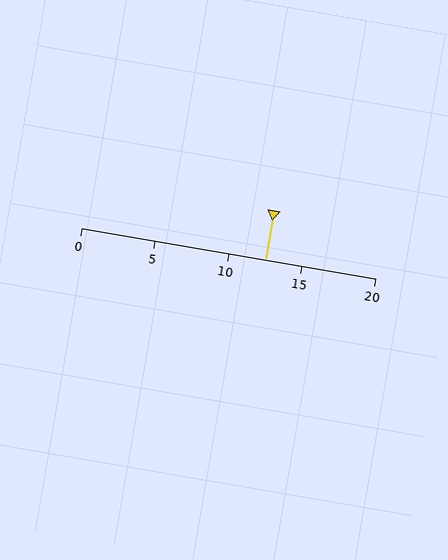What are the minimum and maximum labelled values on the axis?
The axis runs from 0 to 20.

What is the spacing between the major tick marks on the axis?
The major ticks are spaced 5 apart.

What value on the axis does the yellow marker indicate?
The marker indicates approximately 12.5.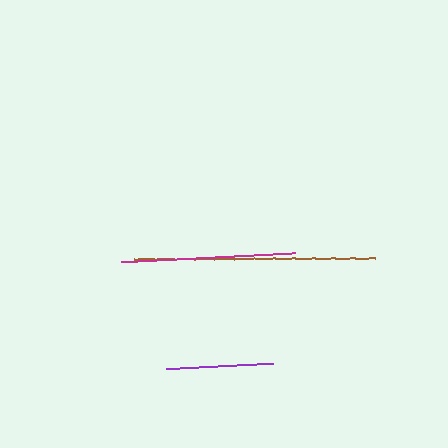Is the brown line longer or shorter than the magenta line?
The brown line is longer than the magenta line.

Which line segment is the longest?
The brown line is the longest at approximately 241 pixels.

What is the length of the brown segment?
The brown segment is approximately 241 pixels long.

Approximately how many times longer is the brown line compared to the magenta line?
The brown line is approximately 1.4 times the length of the magenta line.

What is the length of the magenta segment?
The magenta segment is approximately 174 pixels long.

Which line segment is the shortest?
The purple line is the shortest at approximately 107 pixels.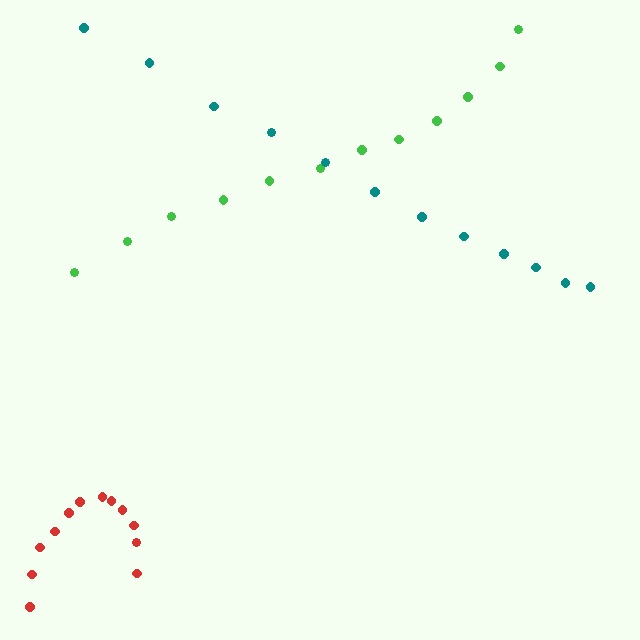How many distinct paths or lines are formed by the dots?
There are 3 distinct paths.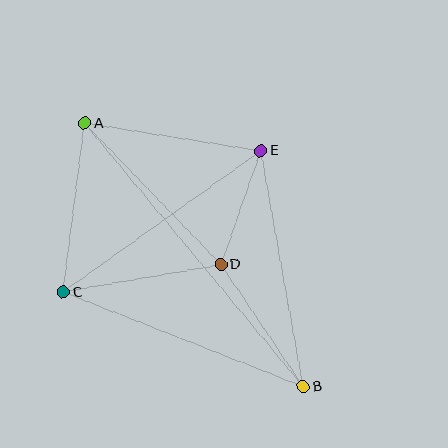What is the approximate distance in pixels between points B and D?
The distance between B and D is approximately 148 pixels.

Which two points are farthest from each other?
Points A and B are farthest from each other.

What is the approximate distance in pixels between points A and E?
The distance between A and E is approximately 178 pixels.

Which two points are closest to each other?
Points D and E are closest to each other.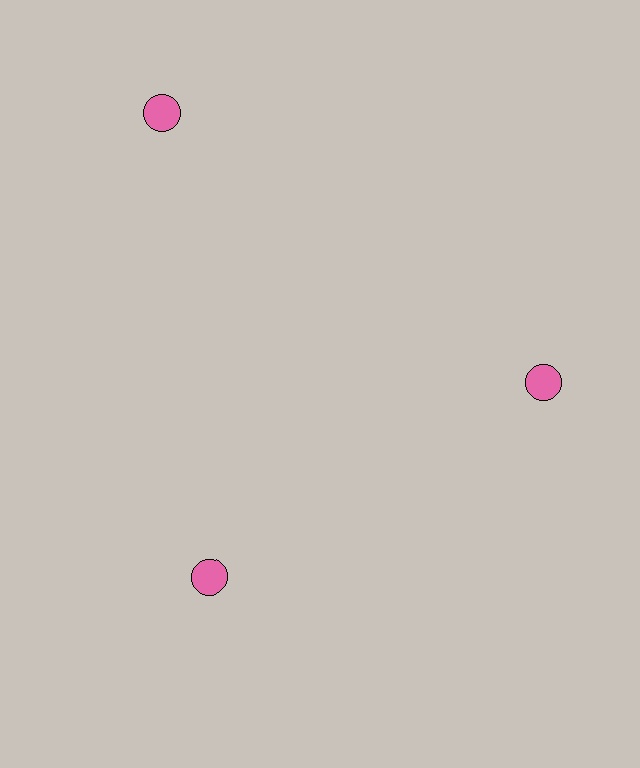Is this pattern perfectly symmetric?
No. The 3 pink circles are arranged in a ring, but one element near the 11 o'clock position is pushed outward from the center, breaking the 3-fold rotational symmetry.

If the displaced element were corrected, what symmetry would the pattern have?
It would have 3-fold rotational symmetry — the pattern would map onto itself every 120 degrees.